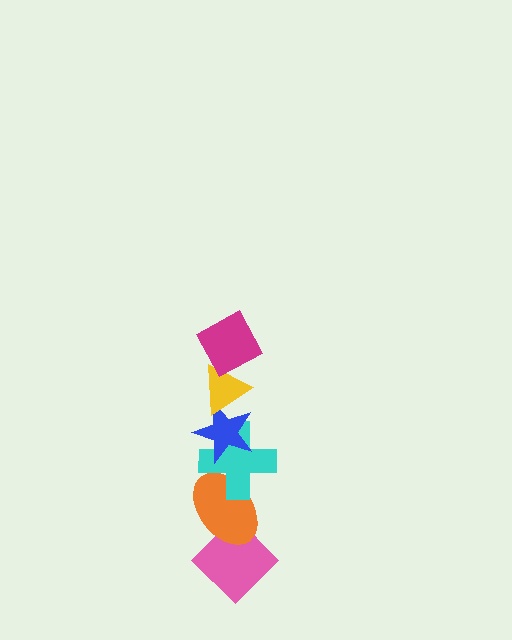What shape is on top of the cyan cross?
The blue star is on top of the cyan cross.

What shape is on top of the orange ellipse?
The cyan cross is on top of the orange ellipse.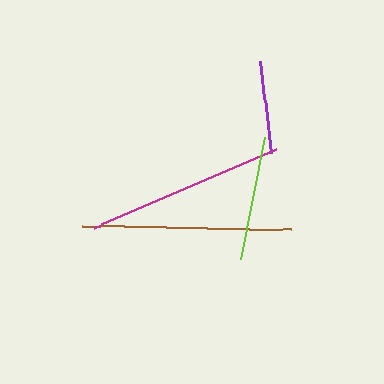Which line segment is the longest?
The brown line is the longest at approximately 209 pixels.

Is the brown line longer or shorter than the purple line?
The brown line is longer than the purple line.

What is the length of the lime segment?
The lime segment is approximately 124 pixels long.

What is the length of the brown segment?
The brown segment is approximately 209 pixels long.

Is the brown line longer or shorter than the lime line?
The brown line is longer than the lime line.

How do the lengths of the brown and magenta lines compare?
The brown and magenta lines are approximately the same length.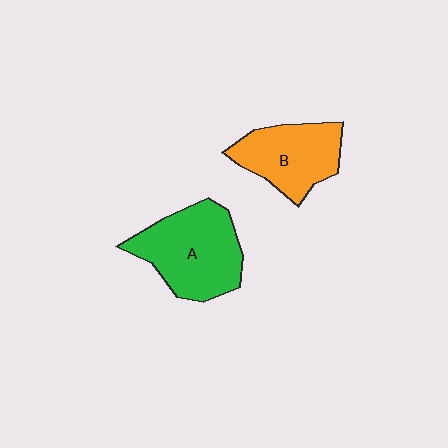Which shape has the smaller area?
Shape B (orange).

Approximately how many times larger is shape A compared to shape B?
Approximately 1.3 times.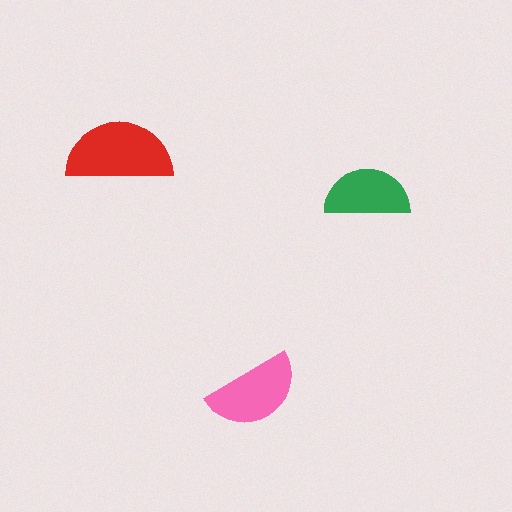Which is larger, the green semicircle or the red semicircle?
The red one.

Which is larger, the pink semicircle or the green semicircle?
The pink one.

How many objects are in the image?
There are 3 objects in the image.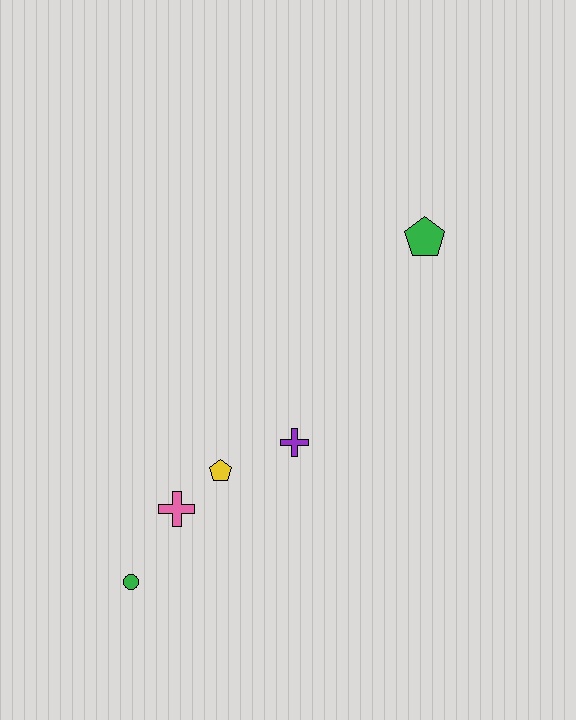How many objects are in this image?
There are 5 objects.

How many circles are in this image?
There is 1 circle.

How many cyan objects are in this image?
There are no cyan objects.